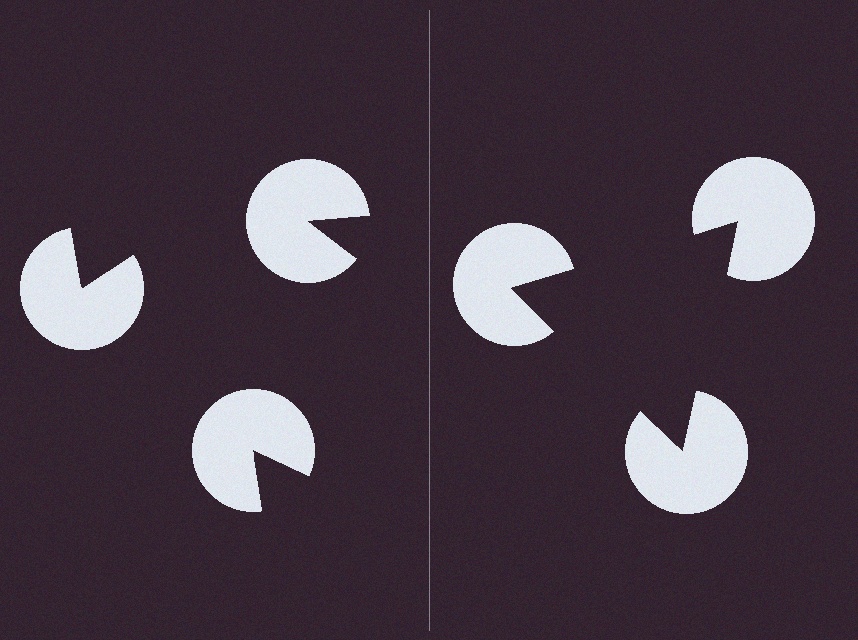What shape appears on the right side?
An illusory triangle.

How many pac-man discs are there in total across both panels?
6 — 3 on each side.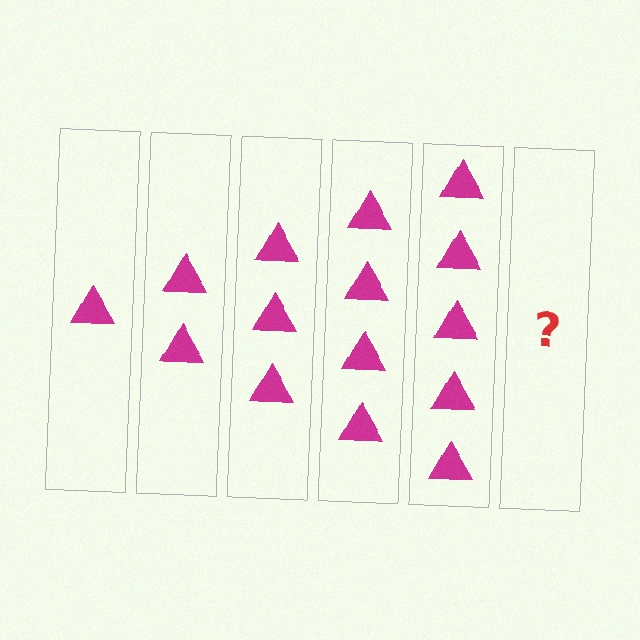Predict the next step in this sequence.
The next step is 6 triangles.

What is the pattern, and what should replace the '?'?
The pattern is that each step adds one more triangle. The '?' should be 6 triangles.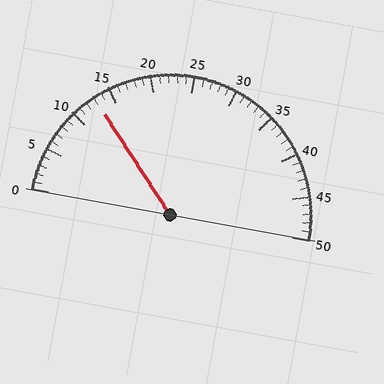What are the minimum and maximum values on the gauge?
The gauge ranges from 0 to 50.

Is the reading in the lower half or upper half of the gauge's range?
The reading is in the lower half of the range (0 to 50).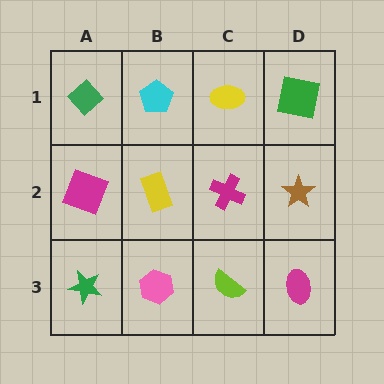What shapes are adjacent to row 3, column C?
A magenta cross (row 2, column C), a pink hexagon (row 3, column B), a magenta ellipse (row 3, column D).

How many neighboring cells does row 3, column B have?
3.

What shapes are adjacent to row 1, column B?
A yellow rectangle (row 2, column B), a green diamond (row 1, column A), a yellow ellipse (row 1, column C).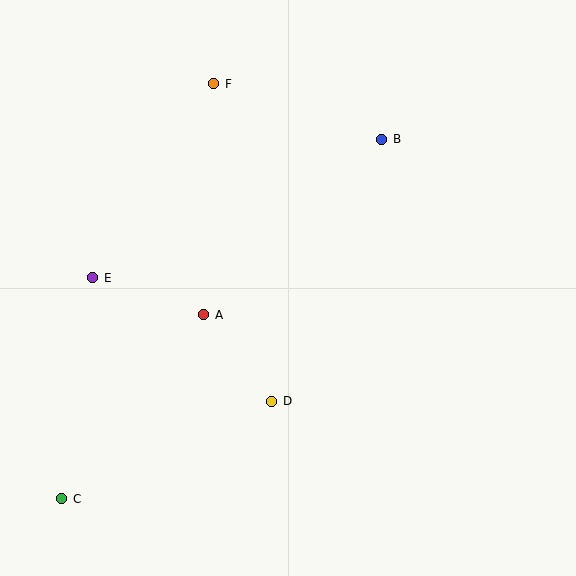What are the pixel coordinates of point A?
Point A is at (204, 315).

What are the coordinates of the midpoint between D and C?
The midpoint between D and C is at (167, 450).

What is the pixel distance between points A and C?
The distance between A and C is 233 pixels.